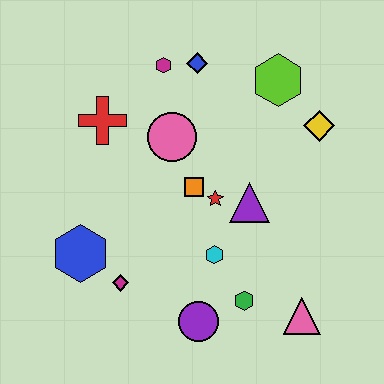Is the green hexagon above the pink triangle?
Yes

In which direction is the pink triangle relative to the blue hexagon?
The pink triangle is to the right of the blue hexagon.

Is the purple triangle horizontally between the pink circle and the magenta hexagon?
No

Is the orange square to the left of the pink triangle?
Yes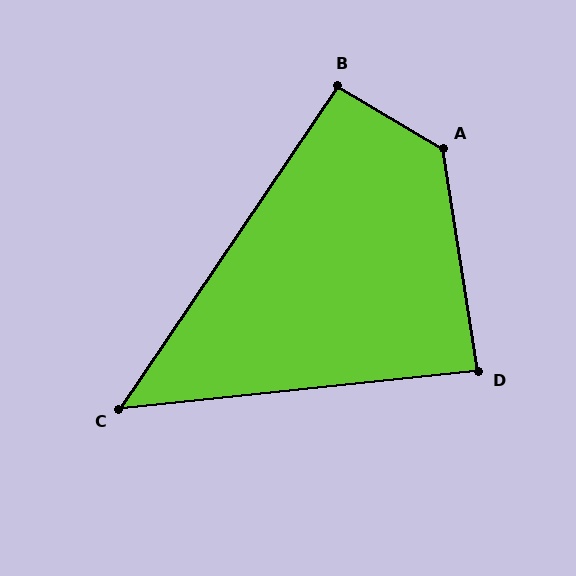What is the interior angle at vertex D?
Approximately 87 degrees (approximately right).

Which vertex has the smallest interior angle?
C, at approximately 50 degrees.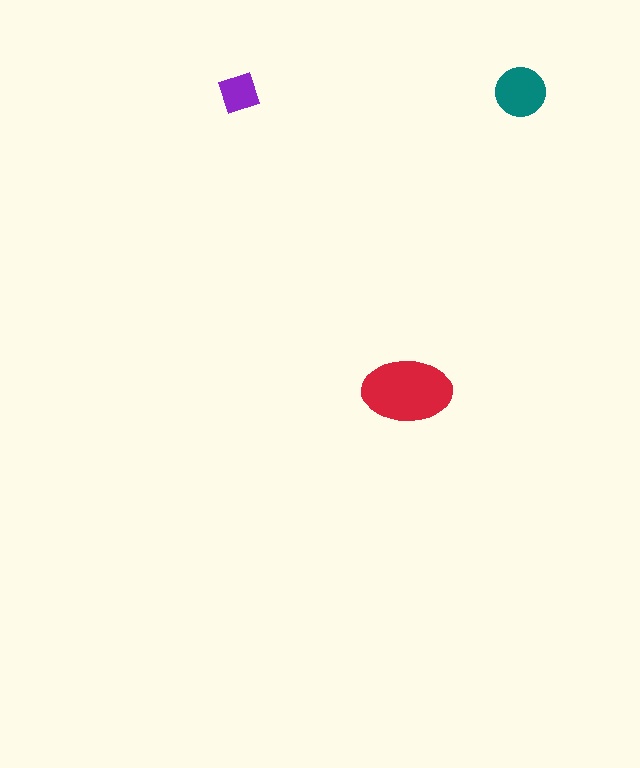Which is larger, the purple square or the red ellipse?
The red ellipse.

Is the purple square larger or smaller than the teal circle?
Smaller.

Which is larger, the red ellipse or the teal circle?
The red ellipse.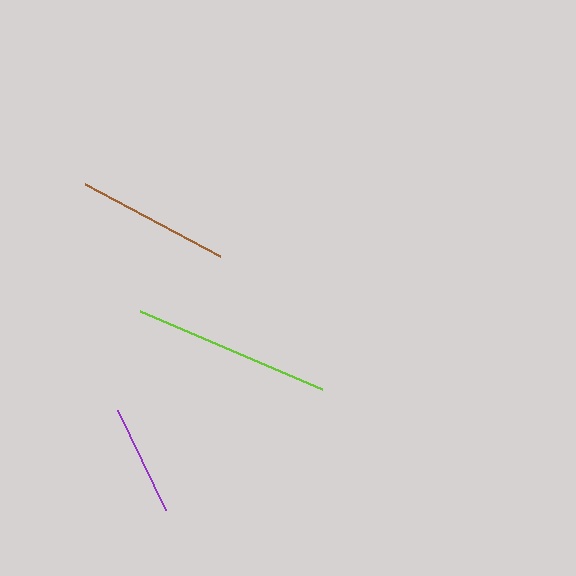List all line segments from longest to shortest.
From longest to shortest: lime, brown, purple.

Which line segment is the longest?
The lime line is the longest at approximately 198 pixels.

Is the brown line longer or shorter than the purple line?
The brown line is longer than the purple line.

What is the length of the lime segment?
The lime segment is approximately 198 pixels long.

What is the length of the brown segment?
The brown segment is approximately 154 pixels long.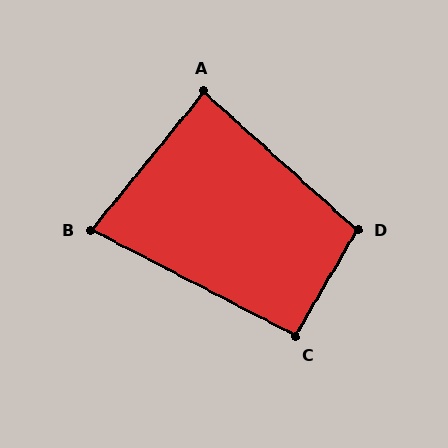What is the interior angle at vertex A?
Approximately 87 degrees (approximately right).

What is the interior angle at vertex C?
Approximately 93 degrees (approximately right).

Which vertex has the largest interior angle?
D, at approximately 102 degrees.